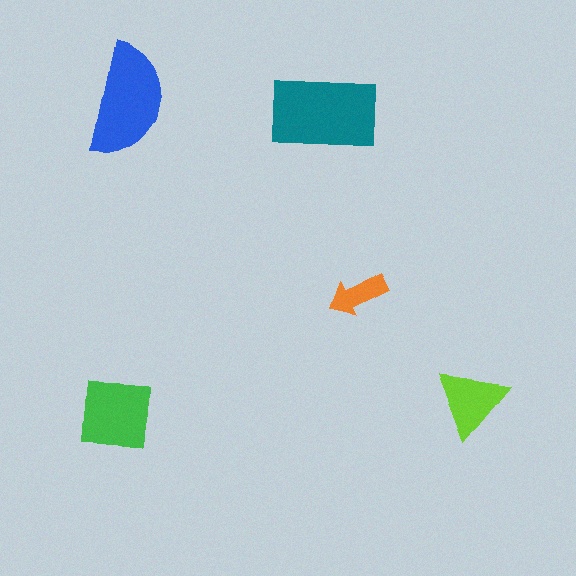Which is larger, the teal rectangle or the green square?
The teal rectangle.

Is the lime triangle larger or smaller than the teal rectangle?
Smaller.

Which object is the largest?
The teal rectangle.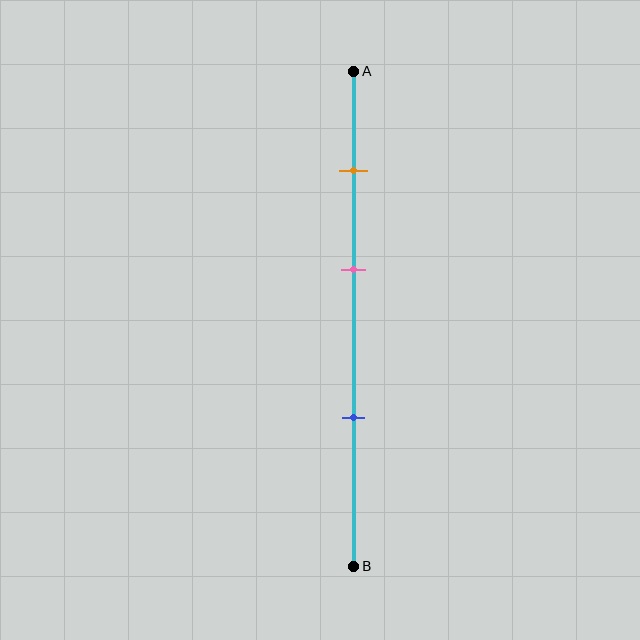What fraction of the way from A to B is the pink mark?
The pink mark is approximately 40% (0.4) of the way from A to B.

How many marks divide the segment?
There are 3 marks dividing the segment.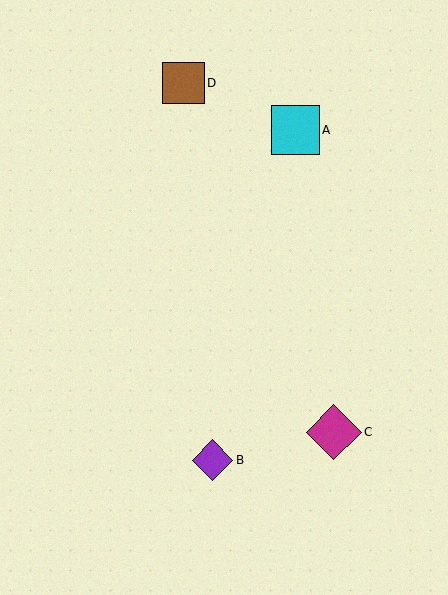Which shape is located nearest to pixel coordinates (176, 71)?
The brown square (labeled D) at (183, 83) is nearest to that location.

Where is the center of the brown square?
The center of the brown square is at (183, 83).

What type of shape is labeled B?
Shape B is a purple diamond.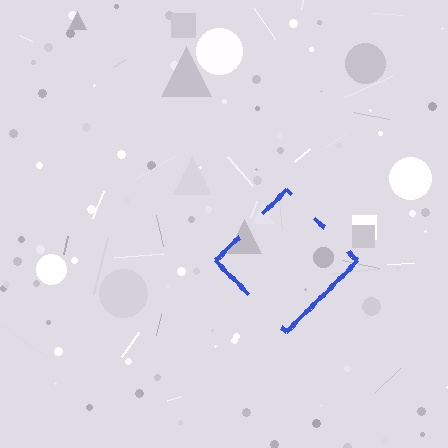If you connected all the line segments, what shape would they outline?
They would outline a diamond.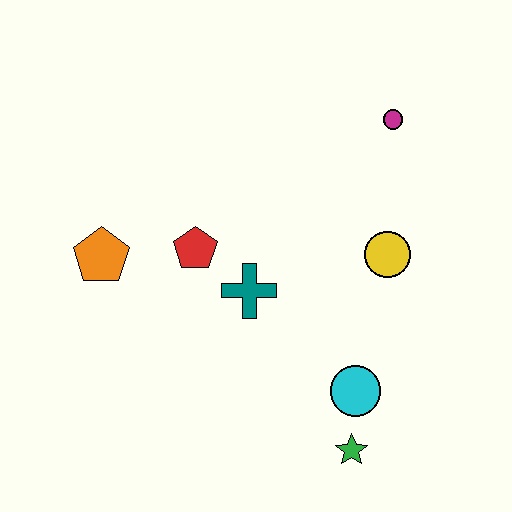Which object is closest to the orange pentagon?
The red pentagon is closest to the orange pentagon.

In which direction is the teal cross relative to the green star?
The teal cross is above the green star.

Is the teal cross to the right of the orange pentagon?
Yes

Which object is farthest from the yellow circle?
The orange pentagon is farthest from the yellow circle.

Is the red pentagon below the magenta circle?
Yes